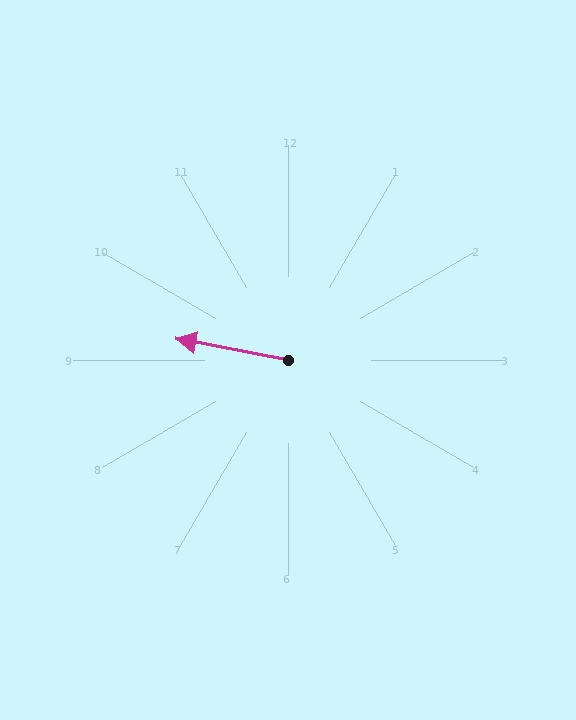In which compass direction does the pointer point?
West.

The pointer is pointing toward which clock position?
Roughly 9 o'clock.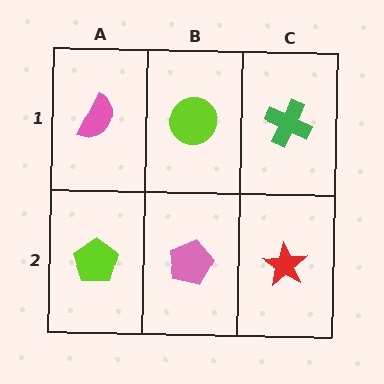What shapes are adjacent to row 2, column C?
A green cross (row 1, column C), a pink pentagon (row 2, column B).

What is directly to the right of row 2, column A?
A pink pentagon.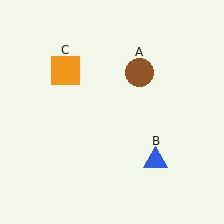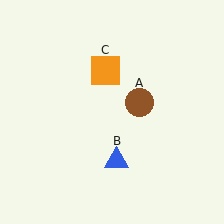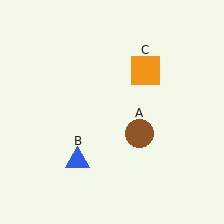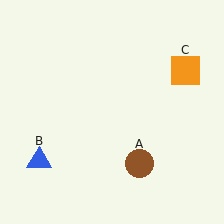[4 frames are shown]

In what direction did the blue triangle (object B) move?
The blue triangle (object B) moved left.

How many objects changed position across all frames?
3 objects changed position: brown circle (object A), blue triangle (object B), orange square (object C).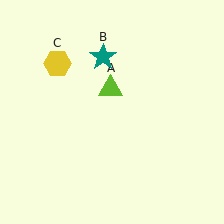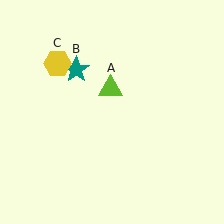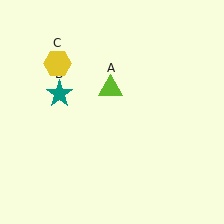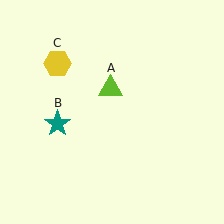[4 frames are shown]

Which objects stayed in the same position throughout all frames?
Lime triangle (object A) and yellow hexagon (object C) remained stationary.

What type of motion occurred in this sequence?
The teal star (object B) rotated counterclockwise around the center of the scene.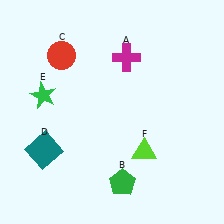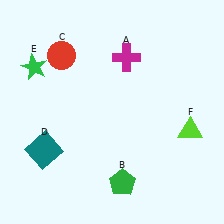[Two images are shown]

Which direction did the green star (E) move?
The green star (E) moved up.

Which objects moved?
The objects that moved are: the green star (E), the lime triangle (F).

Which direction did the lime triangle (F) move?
The lime triangle (F) moved right.